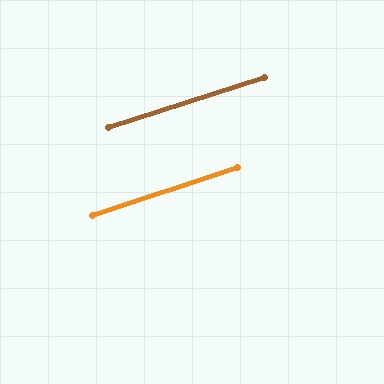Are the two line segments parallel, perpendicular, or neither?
Parallel — their directions differ by only 0.4°.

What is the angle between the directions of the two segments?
Approximately 0 degrees.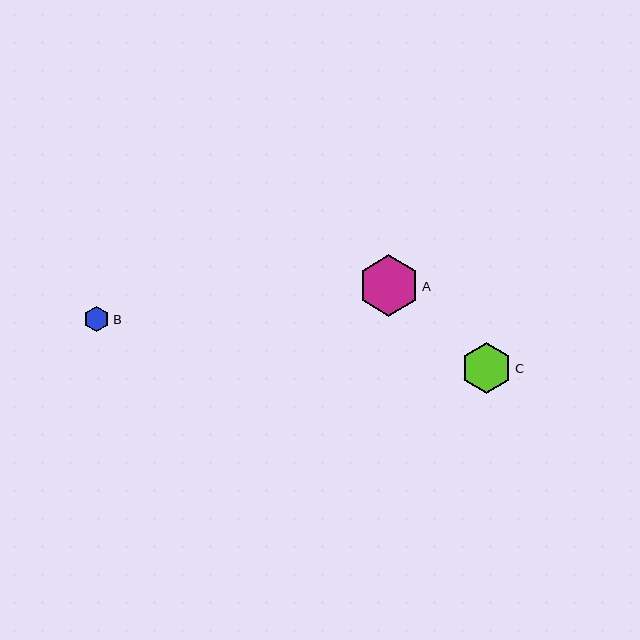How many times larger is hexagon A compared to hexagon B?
Hexagon A is approximately 2.4 times the size of hexagon B.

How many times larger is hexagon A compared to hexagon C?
Hexagon A is approximately 1.2 times the size of hexagon C.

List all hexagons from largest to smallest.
From largest to smallest: A, C, B.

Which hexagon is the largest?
Hexagon A is the largest with a size of approximately 61 pixels.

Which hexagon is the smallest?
Hexagon B is the smallest with a size of approximately 26 pixels.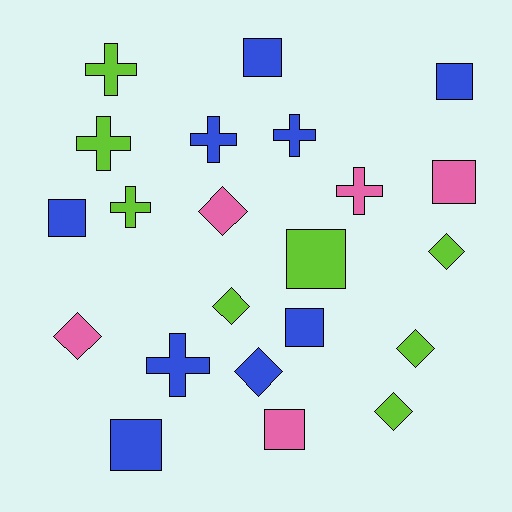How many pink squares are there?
There are 2 pink squares.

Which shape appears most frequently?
Square, with 8 objects.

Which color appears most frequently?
Blue, with 9 objects.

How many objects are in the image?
There are 22 objects.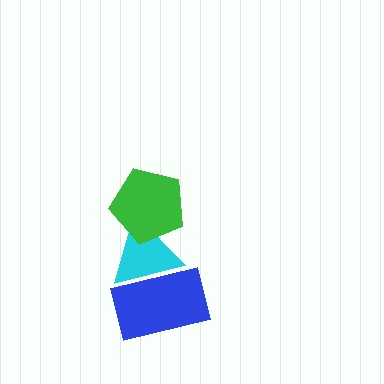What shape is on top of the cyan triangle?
The green pentagon is on top of the cyan triangle.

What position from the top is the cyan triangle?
The cyan triangle is 2nd from the top.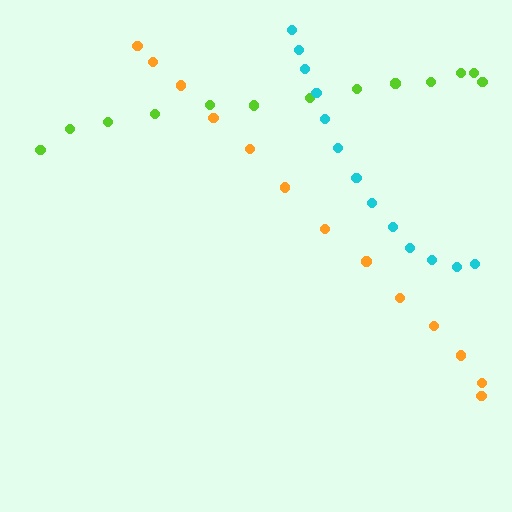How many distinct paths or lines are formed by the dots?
There are 3 distinct paths.